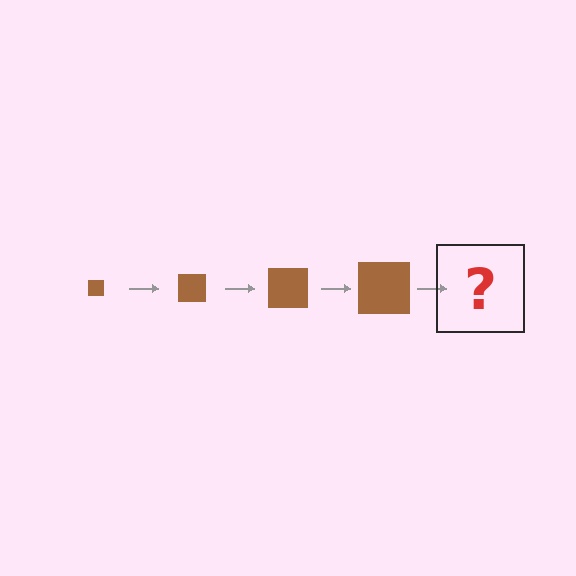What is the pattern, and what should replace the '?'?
The pattern is that the square gets progressively larger each step. The '?' should be a brown square, larger than the previous one.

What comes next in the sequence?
The next element should be a brown square, larger than the previous one.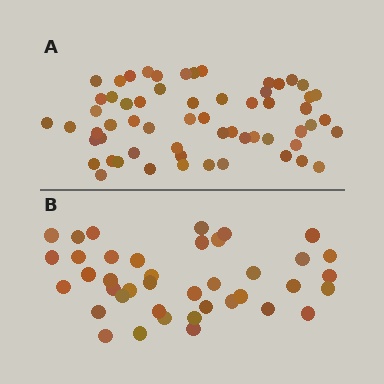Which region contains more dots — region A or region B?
Region A (the top region) has more dots.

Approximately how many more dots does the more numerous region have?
Region A has approximately 20 more dots than region B.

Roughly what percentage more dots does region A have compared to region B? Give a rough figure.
About 50% more.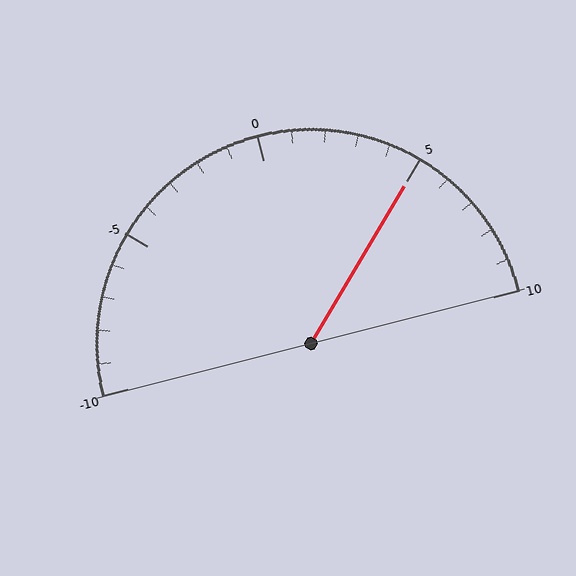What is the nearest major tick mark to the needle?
The nearest major tick mark is 5.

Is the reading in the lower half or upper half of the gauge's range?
The reading is in the upper half of the range (-10 to 10).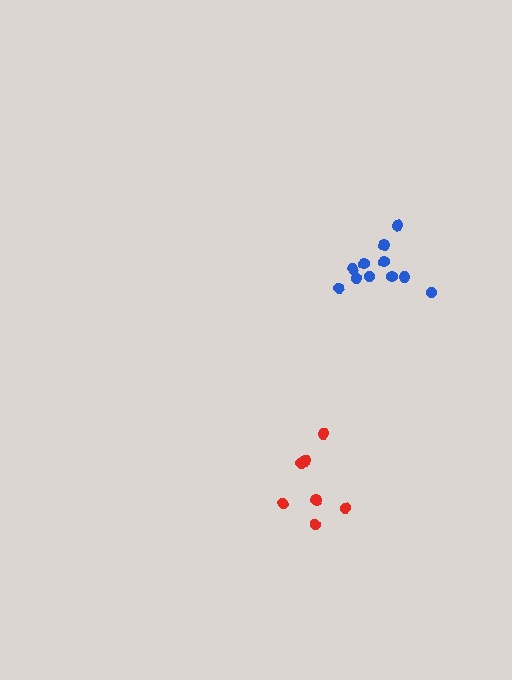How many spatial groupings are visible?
There are 2 spatial groupings.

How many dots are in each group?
Group 1: 11 dots, Group 2: 7 dots (18 total).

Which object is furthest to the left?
The red cluster is leftmost.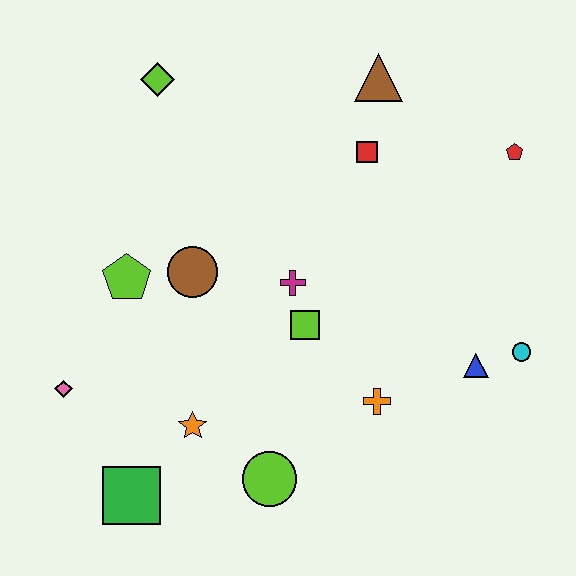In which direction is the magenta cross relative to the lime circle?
The magenta cross is above the lime circle.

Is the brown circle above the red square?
No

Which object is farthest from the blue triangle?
The lime diamond is farthest from the blue triangle.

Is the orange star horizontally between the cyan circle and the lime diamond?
Yes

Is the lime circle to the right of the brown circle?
Yes